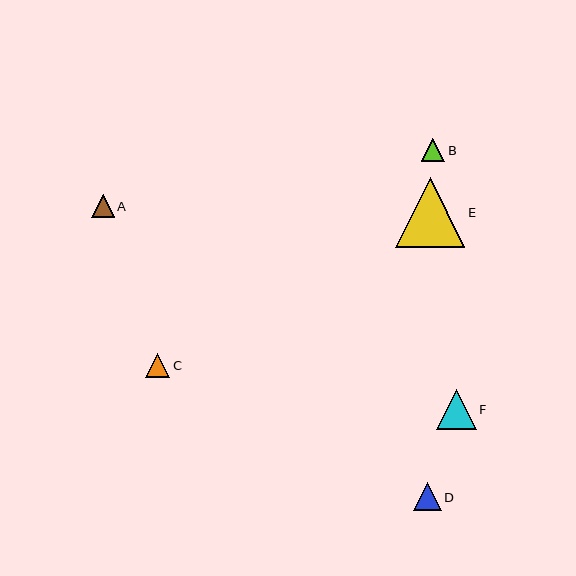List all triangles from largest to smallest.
From largest to smallest: E, F, D, C, B, A.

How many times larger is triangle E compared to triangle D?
Triangle E is approximately 2.5 times the size of triangle D.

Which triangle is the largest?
Triangle E is the largest with a size of approximately 70 pixels.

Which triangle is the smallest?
Triangle A is the smallest with a size of approximately 23 pixels.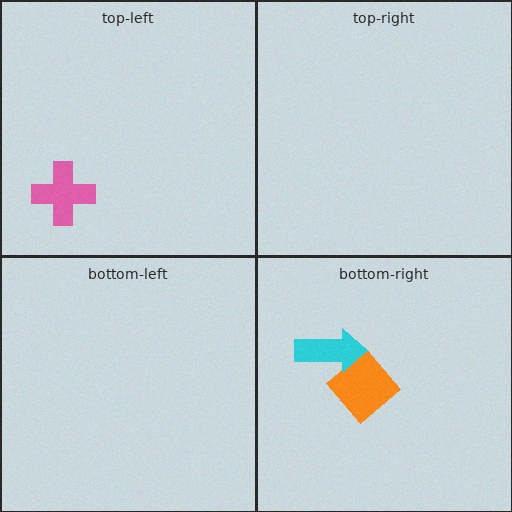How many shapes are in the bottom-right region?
2.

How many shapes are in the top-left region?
1.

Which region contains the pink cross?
The top-left region.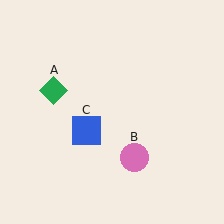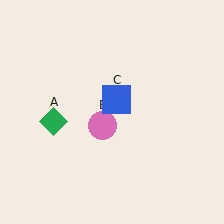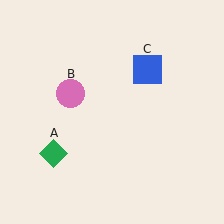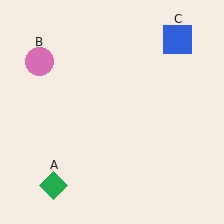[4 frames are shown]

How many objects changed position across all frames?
3 objects changed position: green diamond (object A), pink circle (object B), blue square (object C).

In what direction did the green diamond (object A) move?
The green diamond (object A) moved down.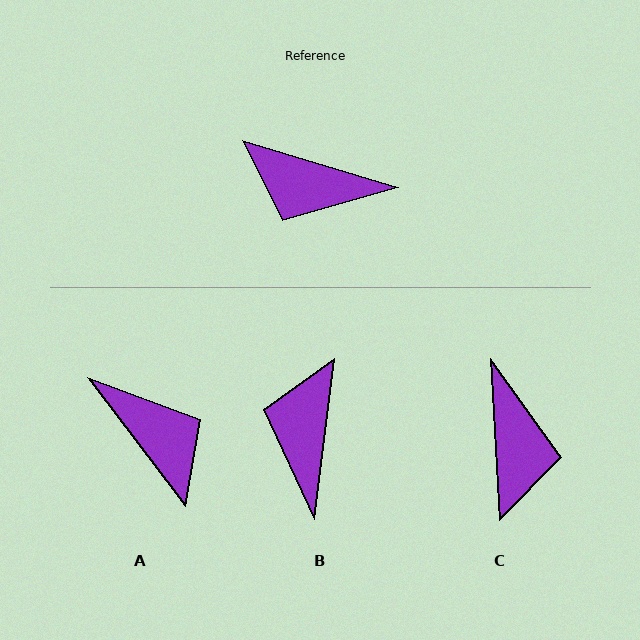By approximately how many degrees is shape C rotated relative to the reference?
Approximately 110 degrees counter-clockwise.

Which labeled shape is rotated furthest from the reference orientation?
A, about 144 degrees away.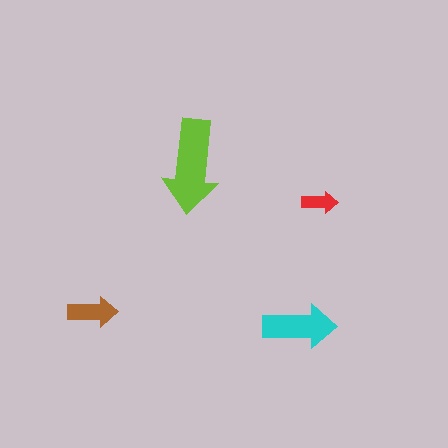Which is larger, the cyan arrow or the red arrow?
The cyan one.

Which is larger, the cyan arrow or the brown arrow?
The cyan one.